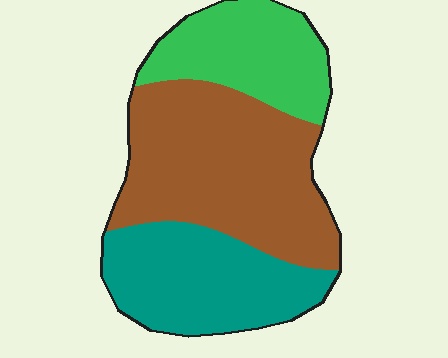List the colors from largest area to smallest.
From largest to smallest: brown, teal, green.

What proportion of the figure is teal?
Teal covers about 30% of the figure.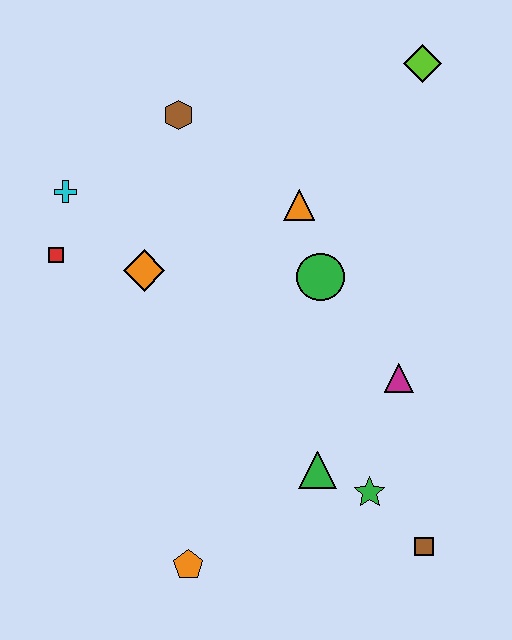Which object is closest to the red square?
The cyan cross is closest to the red square.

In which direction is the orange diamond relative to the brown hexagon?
The orange diamond is below the brown hexagon.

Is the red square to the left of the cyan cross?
Yes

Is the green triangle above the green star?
Yes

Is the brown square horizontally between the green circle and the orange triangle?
No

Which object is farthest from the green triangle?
The lime diamond is farthest from the green triangle.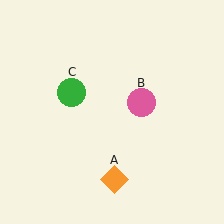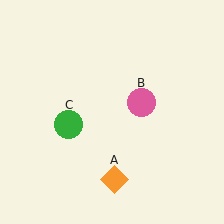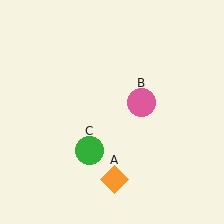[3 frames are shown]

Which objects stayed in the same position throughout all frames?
Orange diamond (object A) and pink circle (object B) remained stationary.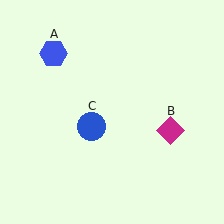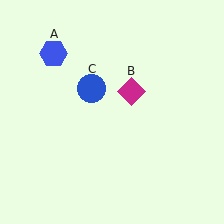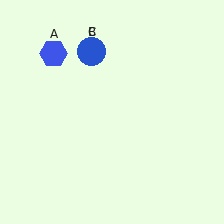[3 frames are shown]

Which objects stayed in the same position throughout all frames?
Blue hexagon (object A) remained stationary.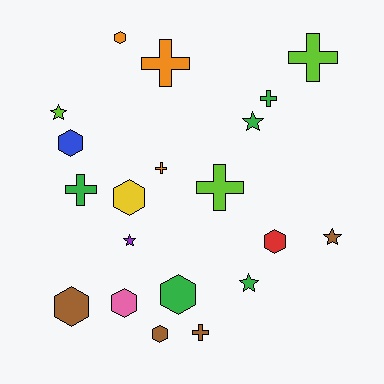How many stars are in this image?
There are 5 stars.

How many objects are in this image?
There are 20 objects.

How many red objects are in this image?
There is 1 red object.